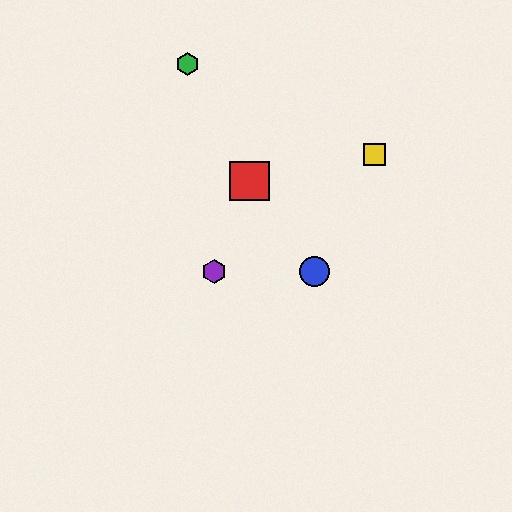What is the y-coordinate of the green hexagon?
The green hexagon is at y≈64.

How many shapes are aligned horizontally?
2 shapes (the blue circle, the purple hexagon) are aligned horizontally.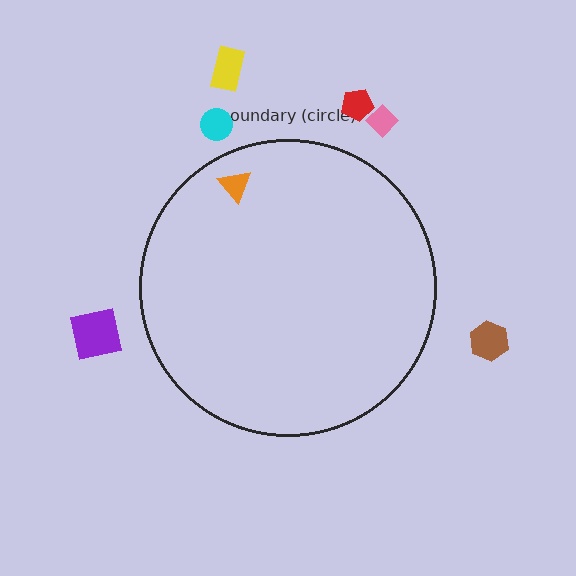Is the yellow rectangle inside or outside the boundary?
Outside.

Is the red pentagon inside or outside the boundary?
Outside.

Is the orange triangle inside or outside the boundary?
Inside.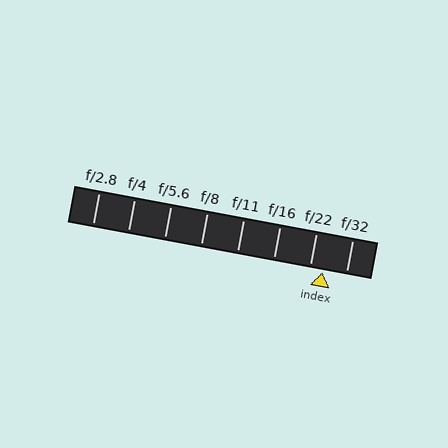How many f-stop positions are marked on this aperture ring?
There are 8 f-stop positions marked.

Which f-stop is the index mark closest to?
The index mark is closest to f/22.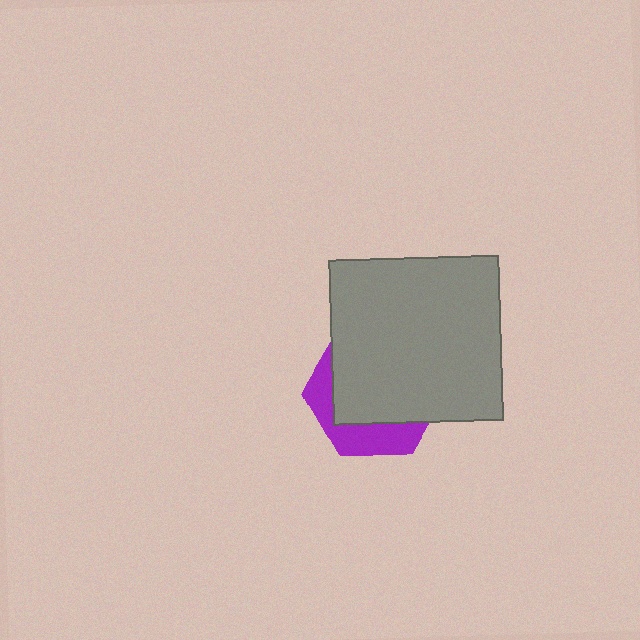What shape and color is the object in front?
The object in front is a gray rectangle.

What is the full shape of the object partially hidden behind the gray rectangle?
The partially hidden object is a purple hexagon.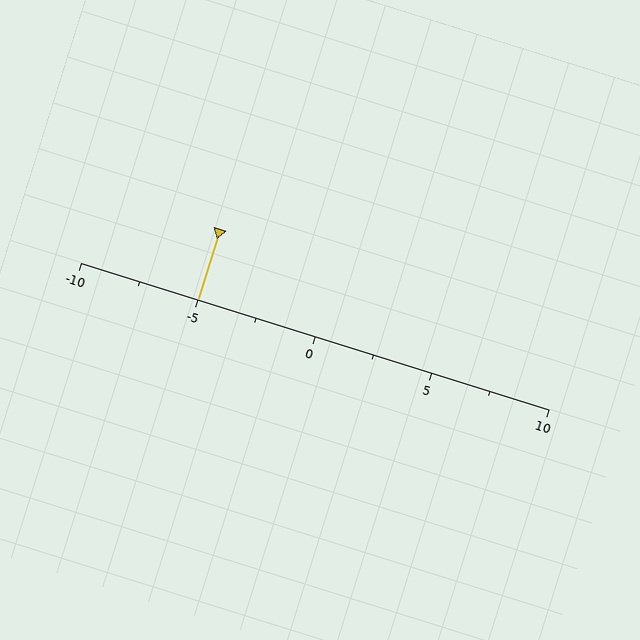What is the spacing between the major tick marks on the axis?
The major ticks are spaced 5 apart.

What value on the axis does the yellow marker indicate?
The marker indicates approximately -5.